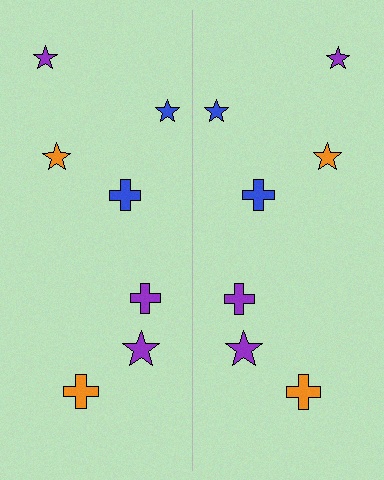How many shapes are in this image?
There are 14 shapes in this image.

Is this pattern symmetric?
Yes, this pattern has bilateral (reflection) symmetry.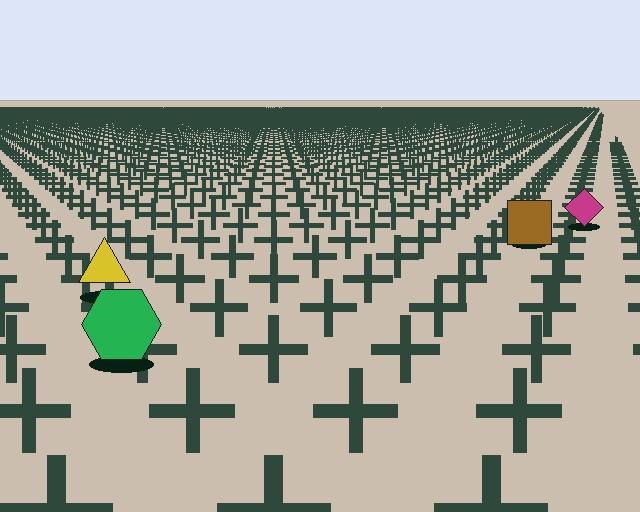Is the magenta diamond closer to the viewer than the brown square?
No. The brown square is closer — you can tell from the texture gradient: the ground texture is coarser near it.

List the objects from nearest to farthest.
From nearest to farthest: the green hexagon, the yellow triangle, the brown square, the magenta diamond.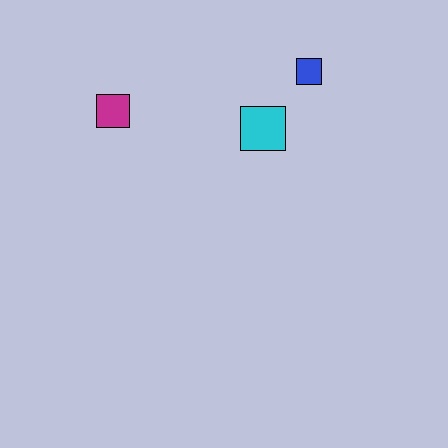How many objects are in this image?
There are 3 objects.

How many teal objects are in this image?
There are no teal objects.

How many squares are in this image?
There are 3 squares.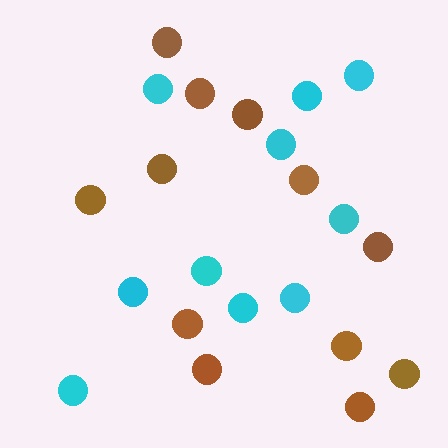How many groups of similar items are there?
There are 2 groups: one group of cyan circles (10) and one group of brown circles (12).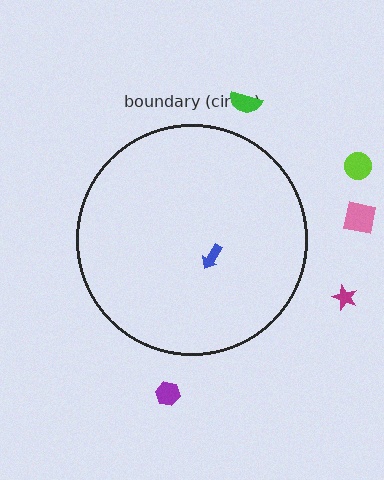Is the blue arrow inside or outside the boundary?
Inside.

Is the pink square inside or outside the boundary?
Outside.